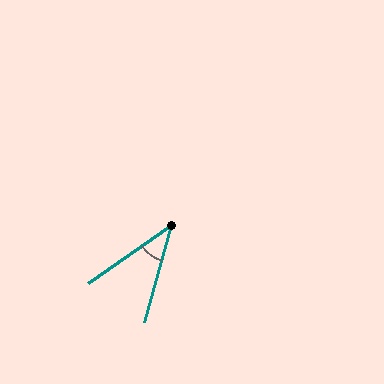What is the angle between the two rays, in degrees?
Approximately 40 degrees.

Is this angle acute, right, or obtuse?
It is acute.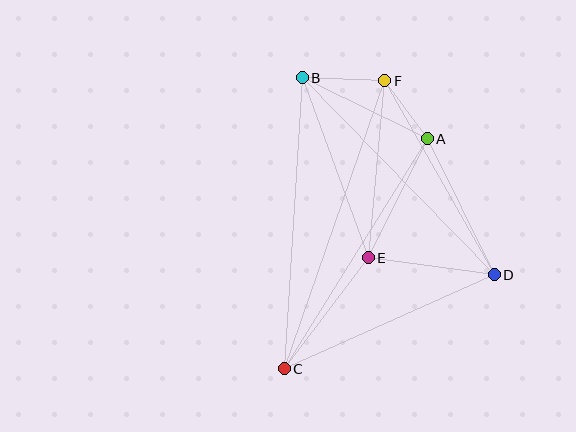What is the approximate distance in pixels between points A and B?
The distance between A and B is approximately 139 pixels.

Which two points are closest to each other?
Points A and F are closest to each other.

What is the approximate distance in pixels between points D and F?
The distance between D and F is approximately 222 pixels.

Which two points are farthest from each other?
Points C and F are farthest from each other.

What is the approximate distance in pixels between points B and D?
The distance between B and D is approximately 275 pixels.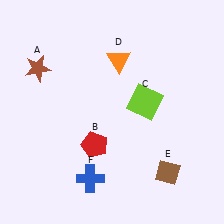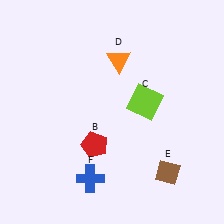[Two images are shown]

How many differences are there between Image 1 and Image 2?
There is 1 difference between the two images.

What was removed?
The brown star (A) was removed in Image 2.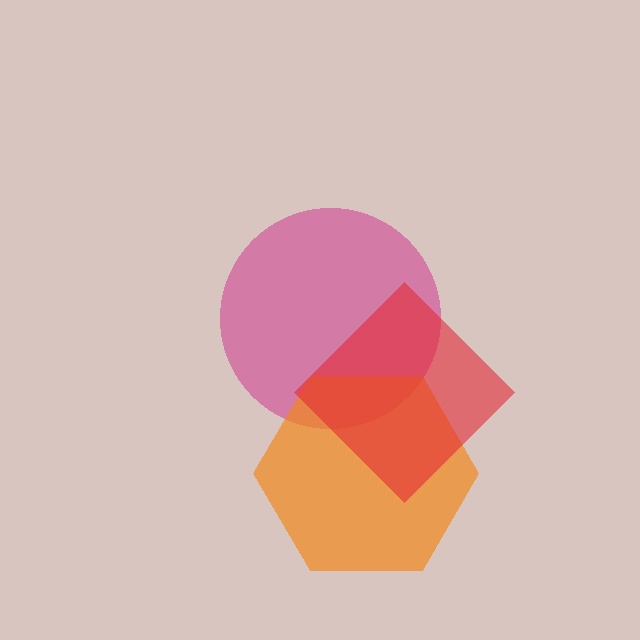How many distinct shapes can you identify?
There are 3 distinct shapes: a magenta circle, an orange hexagon, a red diamond.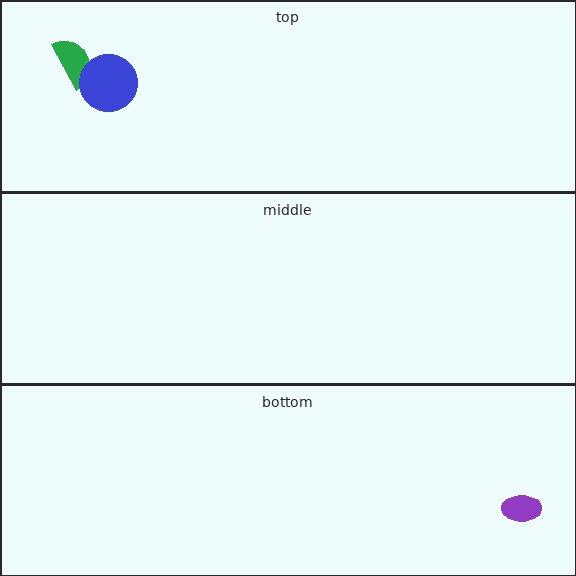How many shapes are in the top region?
2.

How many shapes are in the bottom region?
1.